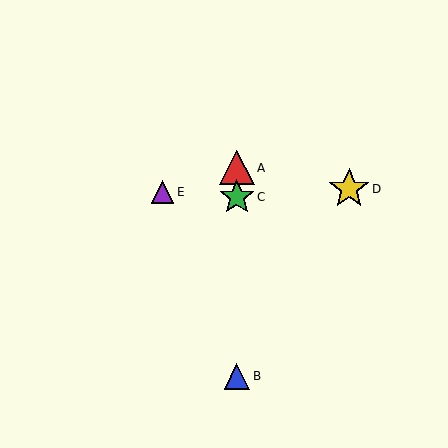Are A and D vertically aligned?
No, A is at x≈237 and D is at x≈349.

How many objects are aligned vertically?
3 objects (A, B, C) are aligned vertically.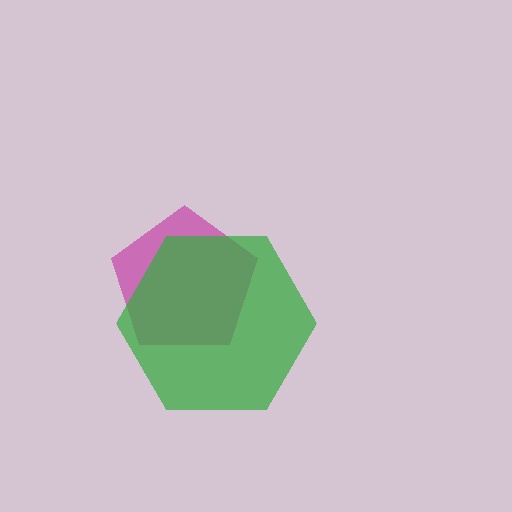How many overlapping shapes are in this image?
There are 2 overlapping shapes in the image.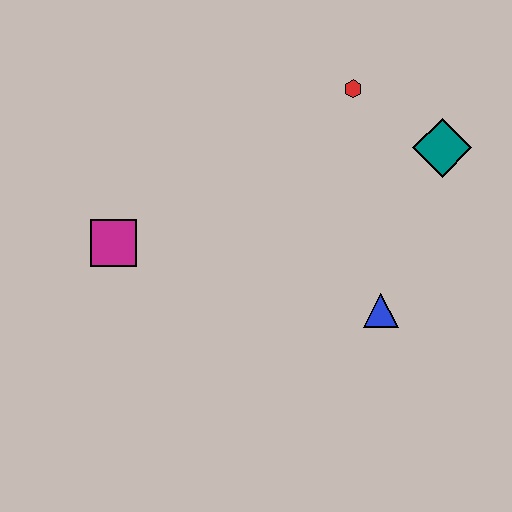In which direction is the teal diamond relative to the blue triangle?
The teal diamond is above the blue triangle.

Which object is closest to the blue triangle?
The teal diamond is closest to the blue triangle.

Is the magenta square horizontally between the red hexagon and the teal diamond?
No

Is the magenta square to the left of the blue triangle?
Yes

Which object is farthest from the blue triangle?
The magenta square is farthest from the blue triangle.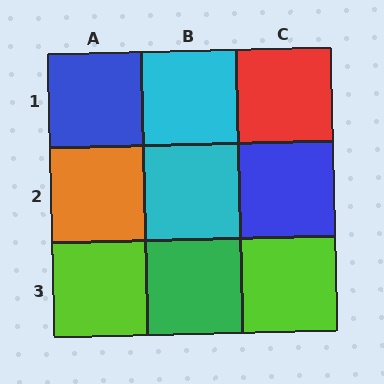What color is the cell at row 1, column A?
Blue.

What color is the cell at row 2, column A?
Orange.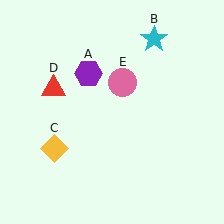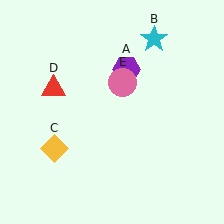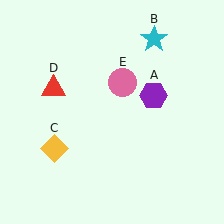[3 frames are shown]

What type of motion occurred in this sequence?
The purple hexagon (object A) rotated clockwise around the center of the scene.